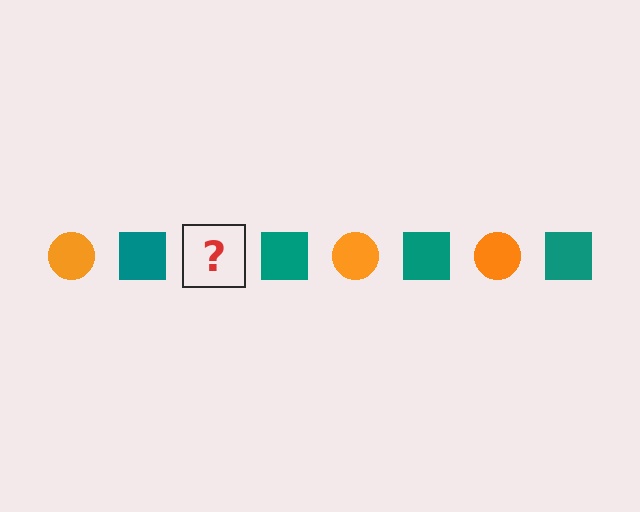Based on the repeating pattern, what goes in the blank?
The blank should be an orange circle.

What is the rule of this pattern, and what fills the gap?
The rule is that the pattern alternates between orange circle and teal square. The gap should be filled with an orange circle.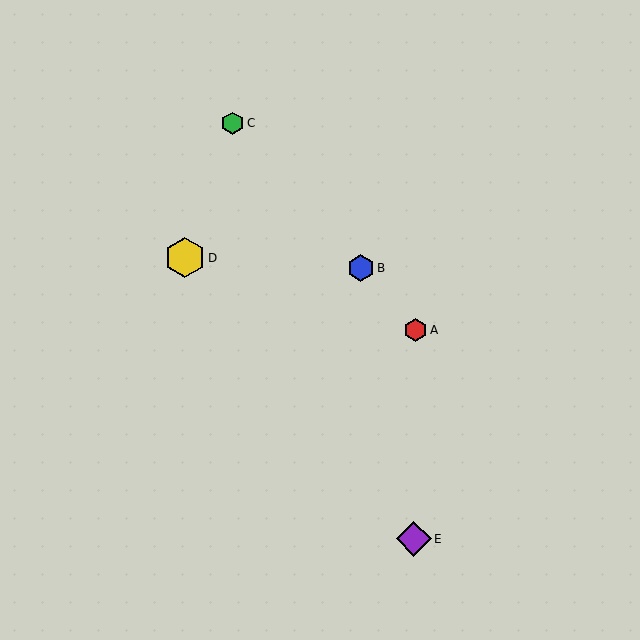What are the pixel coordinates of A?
Object A is at (415, 330).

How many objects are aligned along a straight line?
3 objects (A, B, C) are aligned along a straight line.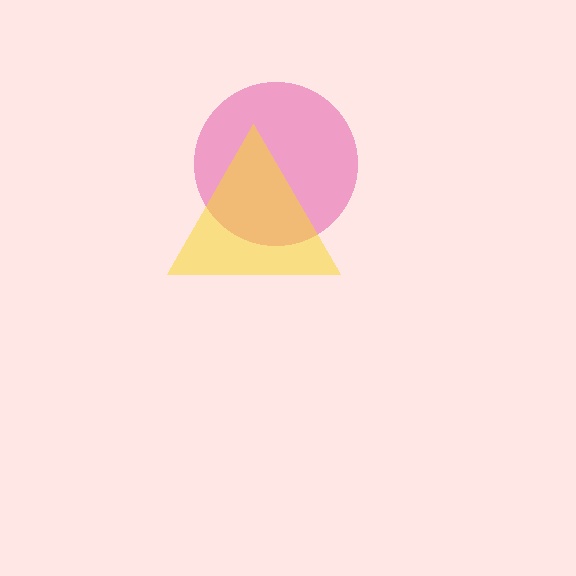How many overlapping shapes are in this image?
There are 2 overlapping shapes in the image.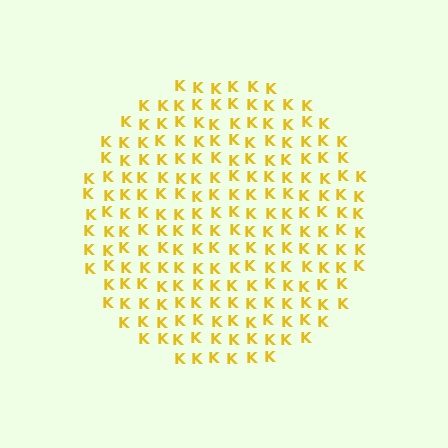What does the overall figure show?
The overall figure shows a circle.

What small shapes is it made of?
It is made of small letter K's.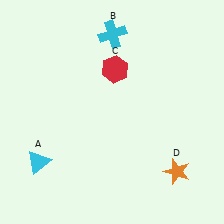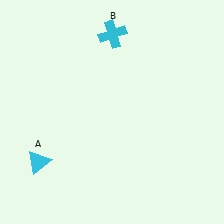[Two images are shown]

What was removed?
The orange star (D), the red hexagon (C) were removed in Image 2.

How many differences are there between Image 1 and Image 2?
There are 2 differences between the two images.